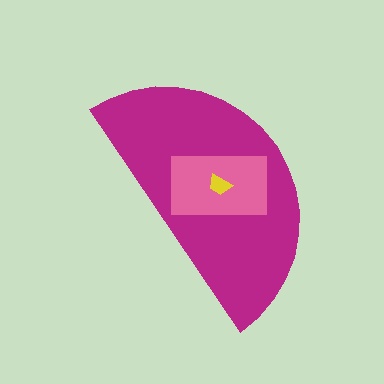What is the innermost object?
The yellow trapezoid.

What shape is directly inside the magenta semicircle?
The pink rectangle.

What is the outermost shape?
The magenta semicircle.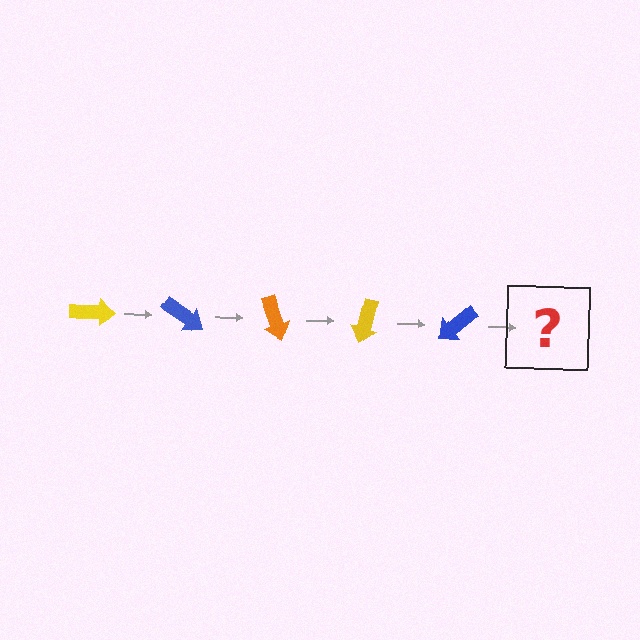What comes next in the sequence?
The next element should be an orange arrow, rotated 175 degrees from the start.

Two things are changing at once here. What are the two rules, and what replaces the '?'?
The two rules are that it rotates 35 degrees each step and the color cycles through yellow, blue, and orange. The '?' should be an orange arrow, rotated 175 degrees from the start.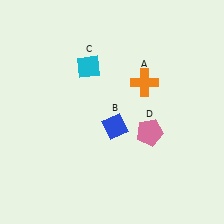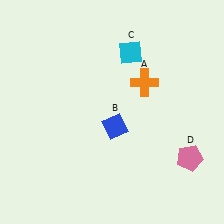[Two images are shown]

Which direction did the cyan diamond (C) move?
The cyan diamond (C) moved right.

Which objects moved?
The objects that moved are: the cyan diamond (C), the pink pentagon (D).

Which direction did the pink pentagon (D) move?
The pink pentagon (D) moved right.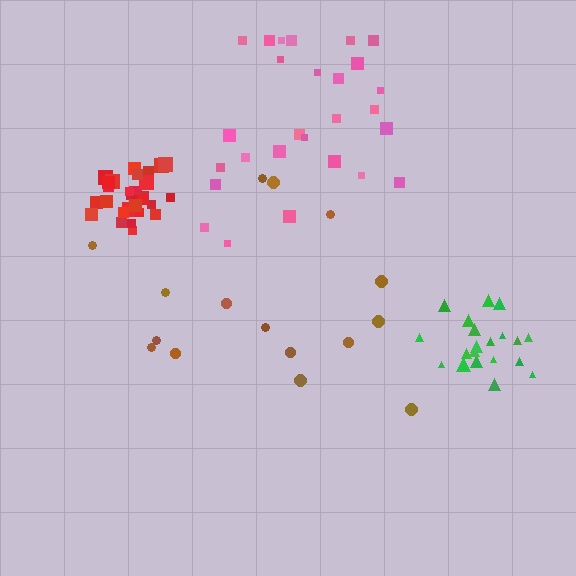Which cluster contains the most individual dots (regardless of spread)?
Red (30).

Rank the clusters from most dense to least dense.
red, green, pink, brown.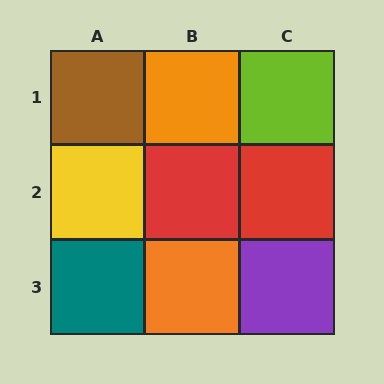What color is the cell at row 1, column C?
Lime.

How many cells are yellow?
1 cell is yellow.